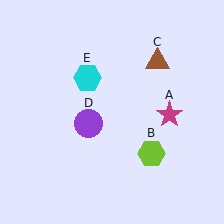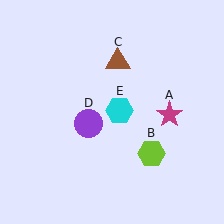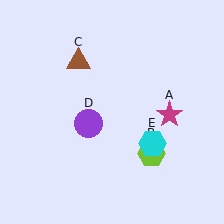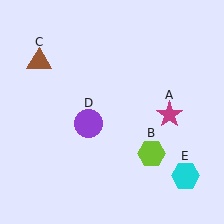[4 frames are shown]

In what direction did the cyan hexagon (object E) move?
The cyan hexagon (object E) moved down and to the right.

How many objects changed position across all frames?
2 objects changed position: brown triangle (object C), cyan hexagon (object E).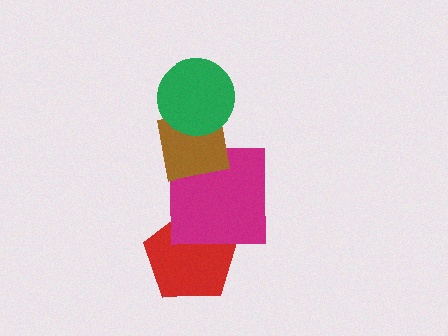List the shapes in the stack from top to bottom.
From top to bottom: the green circle, the brown square, the magenta square, the red pentagon.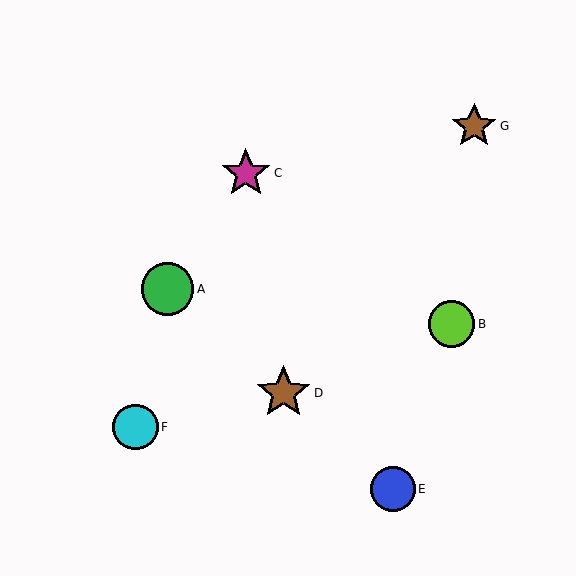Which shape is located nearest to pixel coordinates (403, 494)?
The blue circle (labeled E) at (393, 489) is nearest to that location.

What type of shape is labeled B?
Shape B is a lime circle.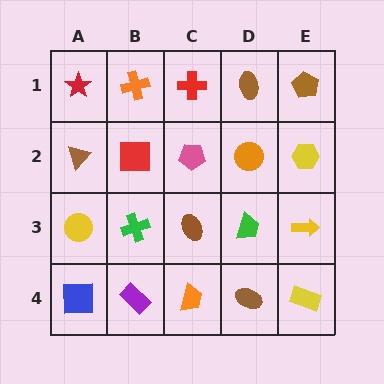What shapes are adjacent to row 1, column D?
An orange circle (row 2, column D), a red cross (row 1, column C), a brown pentagon (row 1, column E).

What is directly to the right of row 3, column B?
A brown ellipse.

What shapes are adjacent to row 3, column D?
An orange circle (row 2, column D), a brown ellipse (row 4, column D), a brown ellipse (row 3, column C), a yellow arrow (row 3, column E).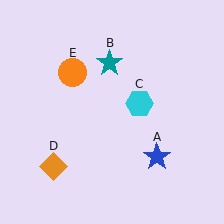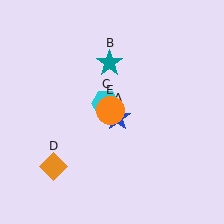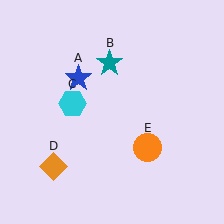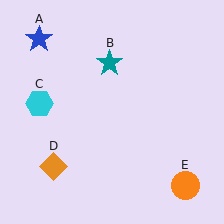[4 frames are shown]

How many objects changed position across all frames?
3 objects changed position: blue star (object A), cyan hexagon (object C), orange circle (object E).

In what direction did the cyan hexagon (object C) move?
The cyan hexagon (object C) moved left.